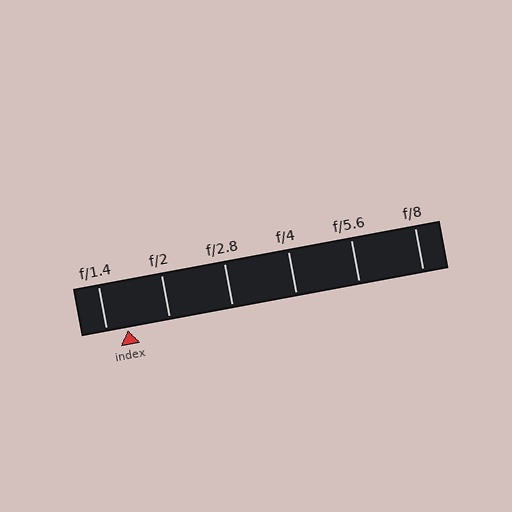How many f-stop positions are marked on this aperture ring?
There are 6 f-stop positions marked.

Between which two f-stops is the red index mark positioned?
The index mark is between f/1.4 and f/2.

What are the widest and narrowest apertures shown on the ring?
The widest aperture shown is f/1.4 and the narrowest is f/8.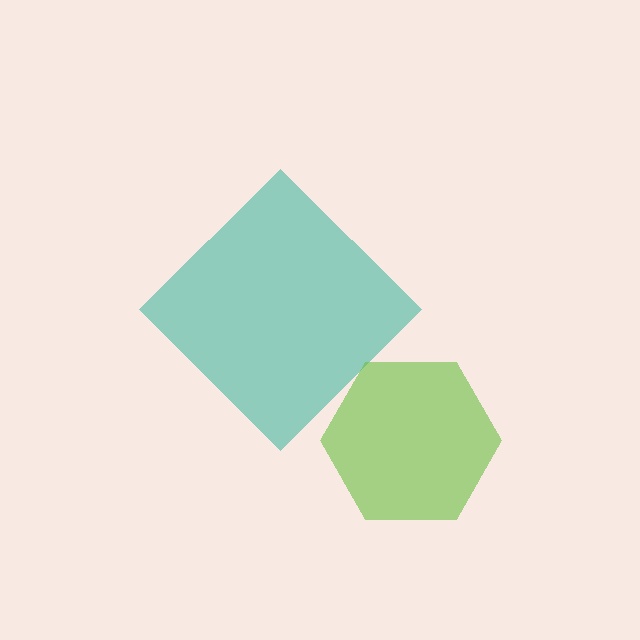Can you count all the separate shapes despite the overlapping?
Yes, there are 2 separate shapes.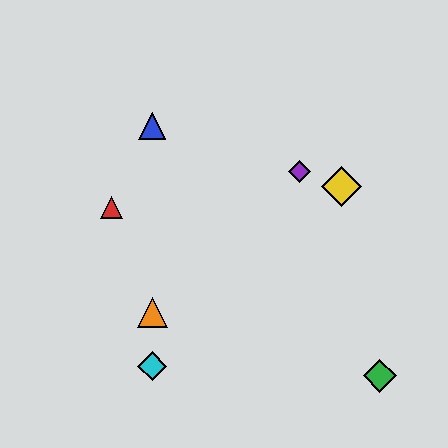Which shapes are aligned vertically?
The blue triangle, the orange triangle, the cyan diamond are aligned vertically.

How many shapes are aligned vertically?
3 shapes (the blue triangle, the orange triangle, the cyan diamond) are aligned vertically.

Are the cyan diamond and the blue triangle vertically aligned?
Yes, both are at x≈152.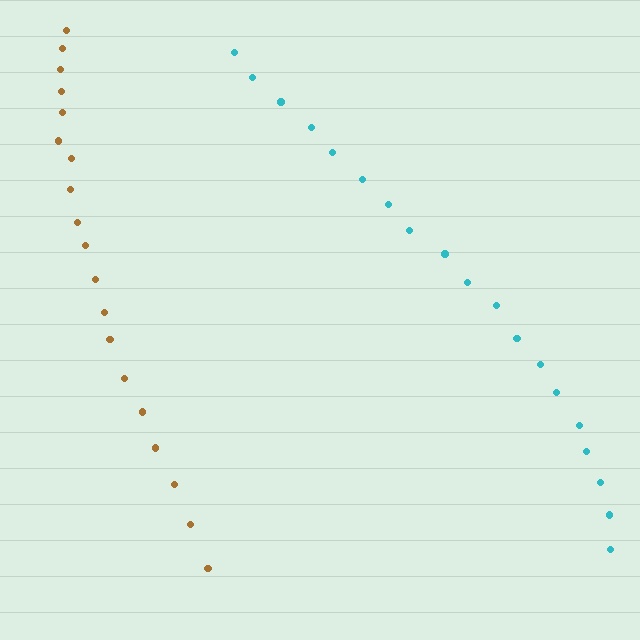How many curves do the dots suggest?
There are 2 distinct paths.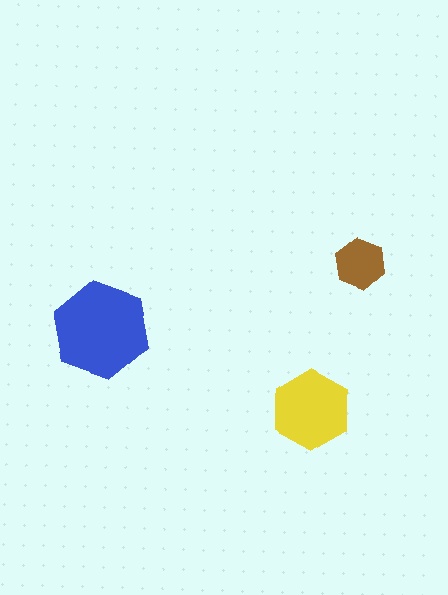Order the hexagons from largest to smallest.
the blue one, the yellow one, the brown one.